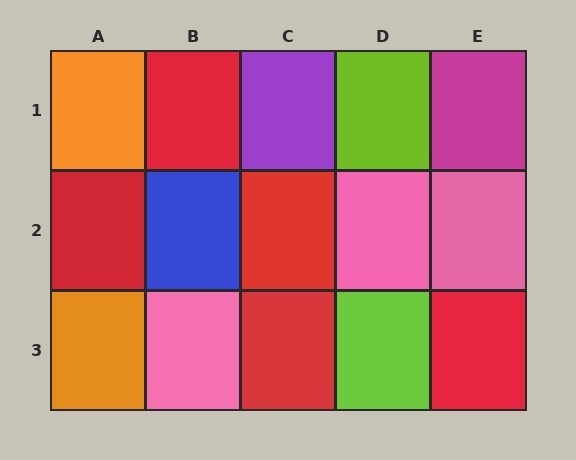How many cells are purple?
1 cell is purple.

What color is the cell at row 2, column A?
Red.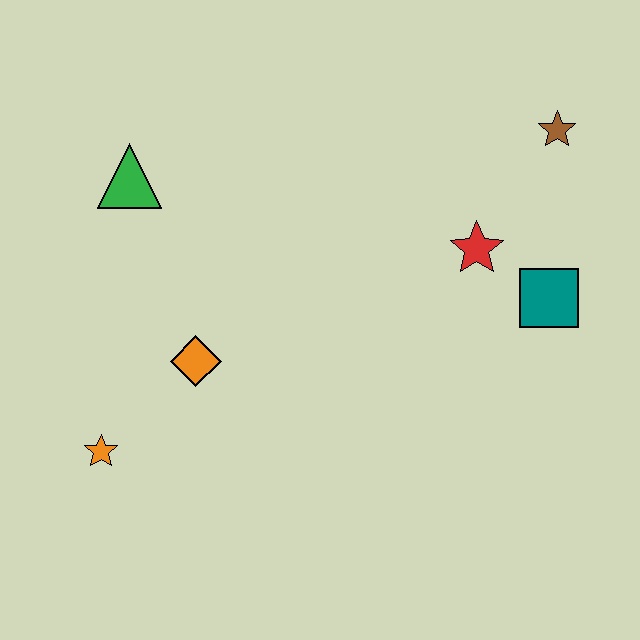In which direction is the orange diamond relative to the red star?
The orange diamond is to the left of the red star.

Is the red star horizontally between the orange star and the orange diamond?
No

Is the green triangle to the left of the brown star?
Yes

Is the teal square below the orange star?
No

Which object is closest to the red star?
The teal square is closest to the red star.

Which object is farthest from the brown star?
The orange star is farthest from the brown star.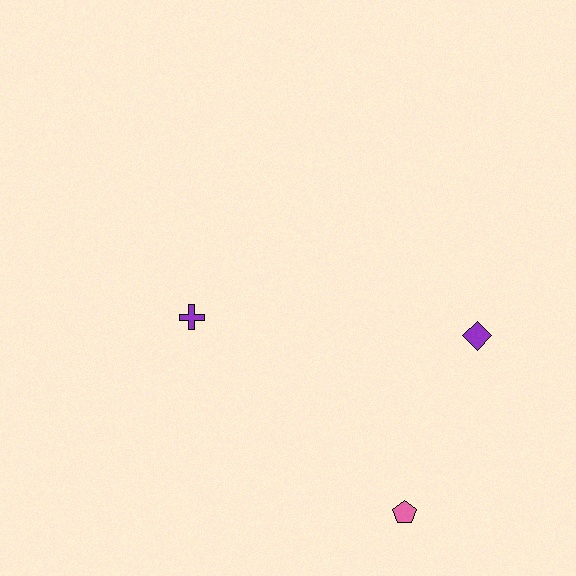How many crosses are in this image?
There is 1 cross.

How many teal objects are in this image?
There are no teal objects.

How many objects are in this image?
There are 3 objects.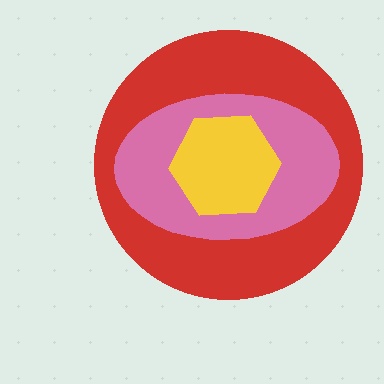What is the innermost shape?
The yellow hexagon.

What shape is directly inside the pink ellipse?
The yellow hexagon.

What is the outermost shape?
The red circle.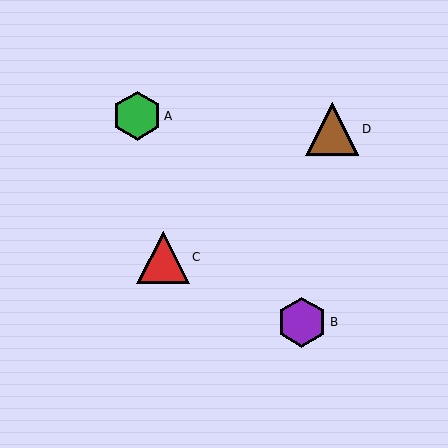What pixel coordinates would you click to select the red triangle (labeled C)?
Click at (163, 257) to select the red triangle C.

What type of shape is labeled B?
Shape B is a purple hexagon.